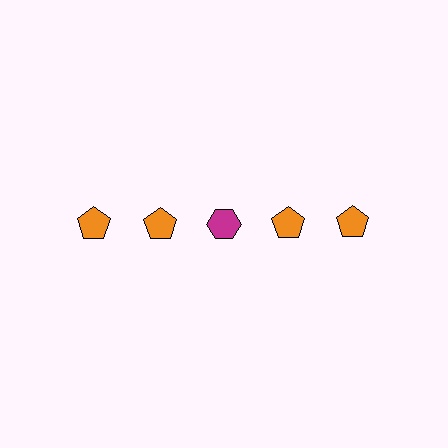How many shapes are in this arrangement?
There are 5 shapes arranged in a grid pattern.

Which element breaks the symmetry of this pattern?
The magenta hexagon in the top row, center column breaks the symmetry. All other shapes are orange pentagons.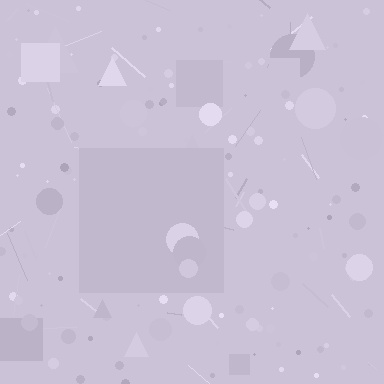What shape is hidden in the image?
A square is hidden in the image.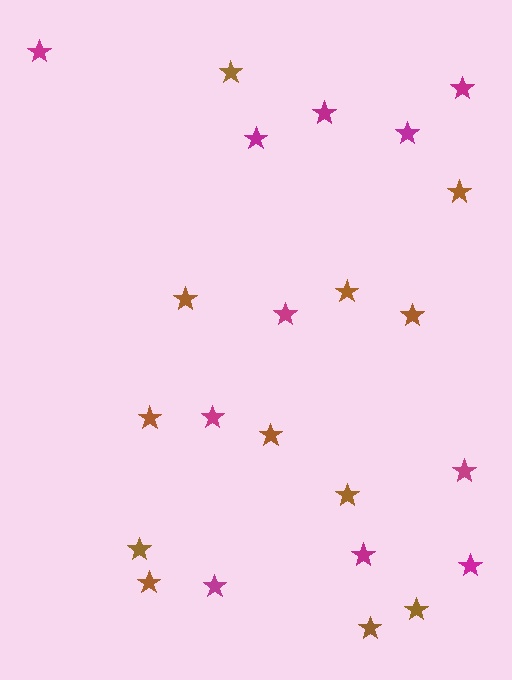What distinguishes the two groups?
There are 2 groups: one group of brown stars (12) and one group of magenta stars (11).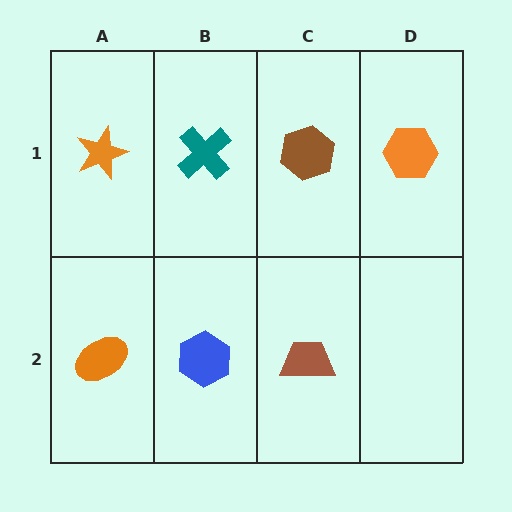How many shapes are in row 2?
3 shapes.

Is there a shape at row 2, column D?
No, that cell is empty.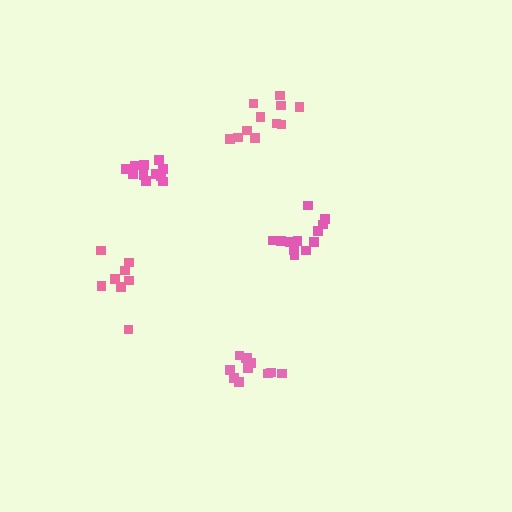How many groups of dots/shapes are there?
There are 5 groups.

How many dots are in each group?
Group 1: 8 dots, Group 2: 12 dots, Group 3: 11 dots, Group 4: 11 dots, Group 5: 11 dots (53 total).